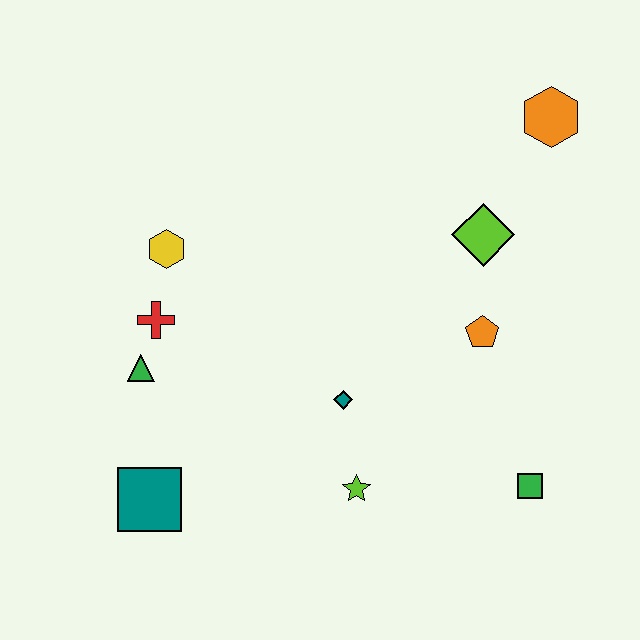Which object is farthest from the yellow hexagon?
The green square is farthest from the yellow hexagon.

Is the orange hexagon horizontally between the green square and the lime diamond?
No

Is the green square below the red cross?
Yes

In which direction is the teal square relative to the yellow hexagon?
The teal square is below the yellow hexagon.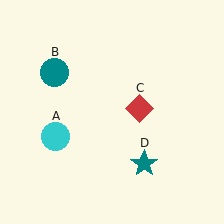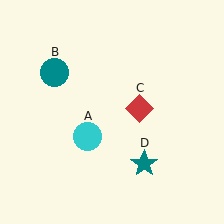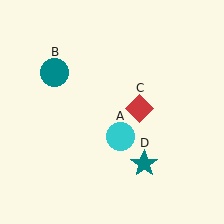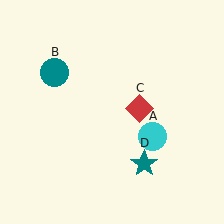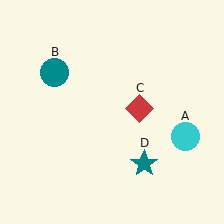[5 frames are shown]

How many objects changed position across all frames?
1 object changed position: cyan circle (object A).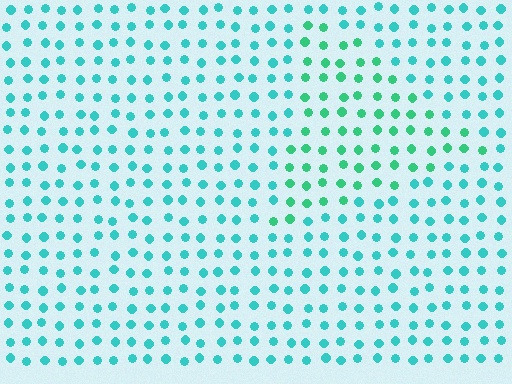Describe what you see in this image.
The image is filled with small cyan elements in a uniform arrangement. A triangle-shaped region is visible where the elements are tinted to a slightly different hue, forming a subtle color boundary.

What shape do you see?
I see a triangle.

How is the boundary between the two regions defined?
The boundary is defined purely by a slight shift in hue (about 28 degrees). Spacing, size, and orientation are identical on both sides.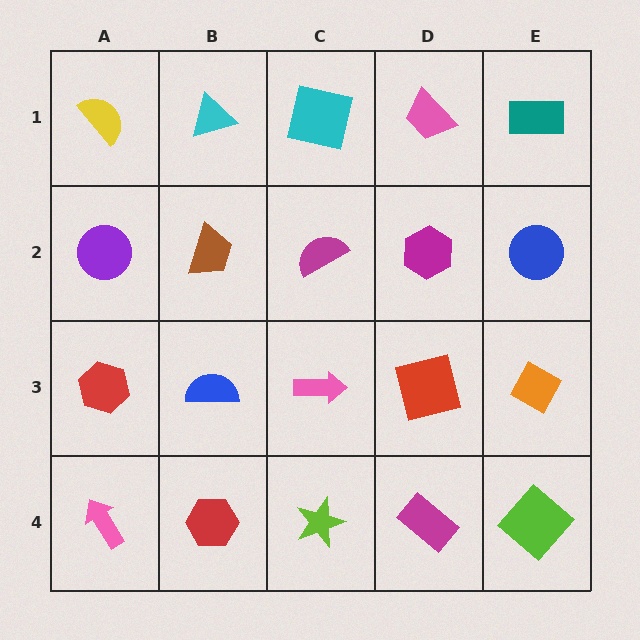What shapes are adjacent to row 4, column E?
An orange diamond (row 3, column E), a magenta rectangle (row 4, column D).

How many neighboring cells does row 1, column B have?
3.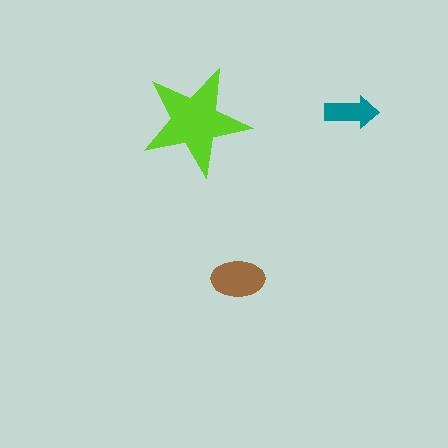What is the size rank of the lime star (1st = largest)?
1st.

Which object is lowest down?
The brown ellipse is bottommost.